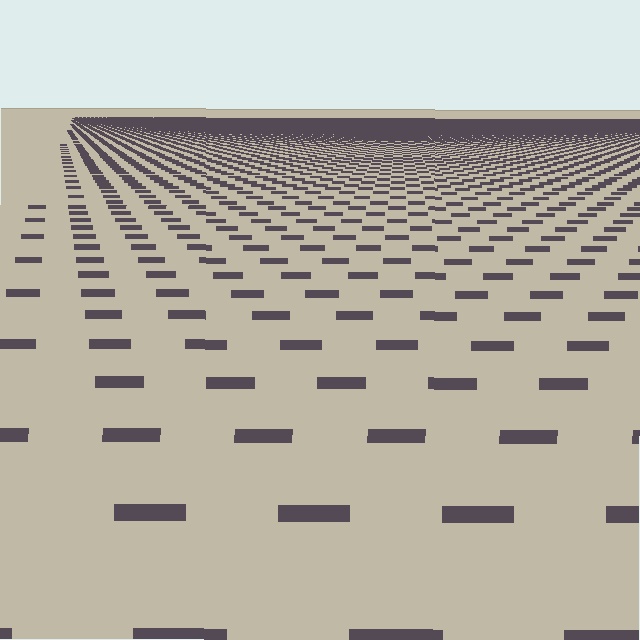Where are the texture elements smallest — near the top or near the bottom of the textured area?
Near the top.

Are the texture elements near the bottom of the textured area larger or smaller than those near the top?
Larger. Near the bottom, elements are closer to the viewer and appear at a bigger on-screen size.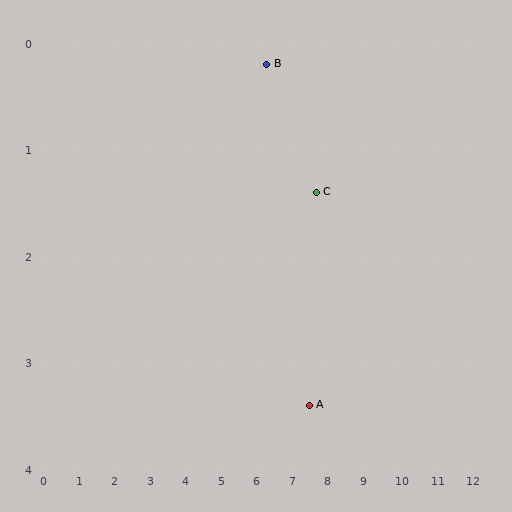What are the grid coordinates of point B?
Point B is at approximately (6.3, 0.2).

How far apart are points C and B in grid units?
Points C and B are about 1.8 grid units apart.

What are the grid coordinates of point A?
Point A is at approximately (7.5, 3.4).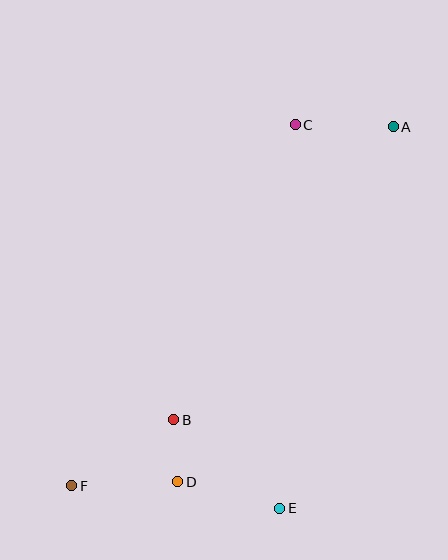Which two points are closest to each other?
Points B and D are closest to each other.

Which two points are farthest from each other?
Points A and F are farthest from each other.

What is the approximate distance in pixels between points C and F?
The distance between C and F is approximately 425 pixels.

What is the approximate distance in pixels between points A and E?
The distance between A and E is approximately 398 pixels.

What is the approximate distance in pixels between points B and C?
The distance between B and C is approximately 319 pixels.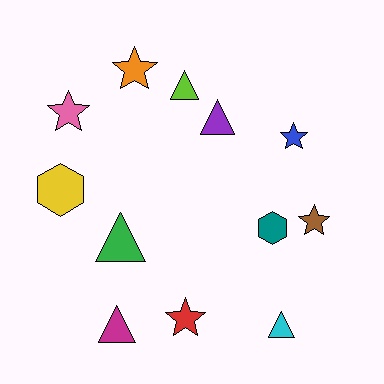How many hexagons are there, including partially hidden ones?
There are 2 hexagons.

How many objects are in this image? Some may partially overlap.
There are 12 objects.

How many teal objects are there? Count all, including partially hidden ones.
There is 1 teal object.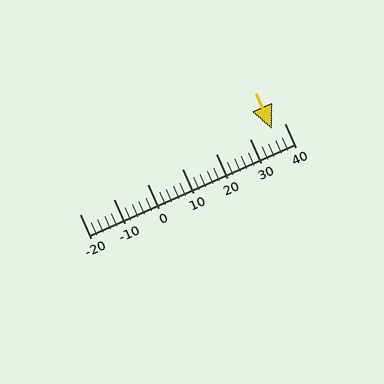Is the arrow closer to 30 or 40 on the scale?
The arrow is closer to 40.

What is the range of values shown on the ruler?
The ruler shows values from -20 to 40.